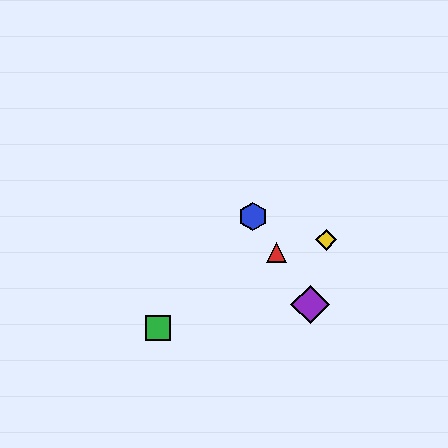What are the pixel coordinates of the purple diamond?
The purple diamond is at (310, 304).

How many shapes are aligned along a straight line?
3 shapes (the red triangle, the blue hexagon, the purple diamond) are aligned along a straight line.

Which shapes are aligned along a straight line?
The red triangle, the blue hexagon, the purple diamond are aligned along a straight line.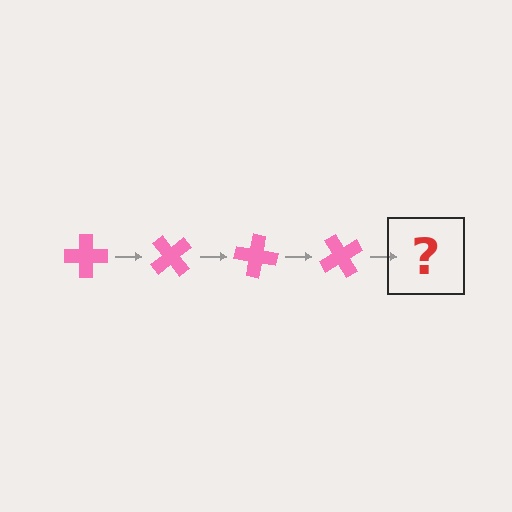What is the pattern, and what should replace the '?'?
The pattern is that the cross rotates 50 degrees each step. The '?' should be a pink cross rotated 200 degrees.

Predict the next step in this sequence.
The next step is a pink cross rotated 200 degrees.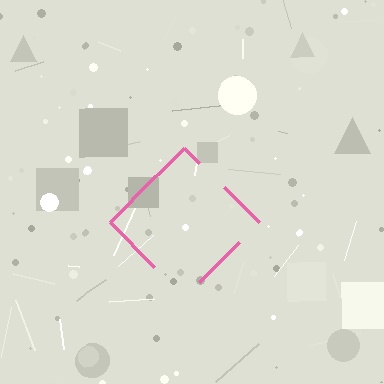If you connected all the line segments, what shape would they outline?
They would outline a diamond.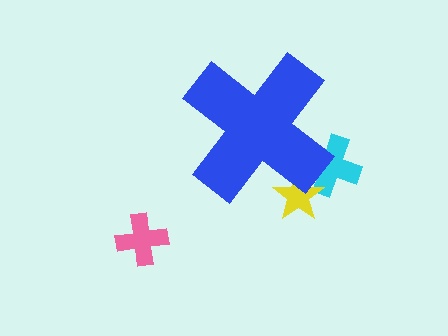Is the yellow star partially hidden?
Yes, the yellow star is partially hidden behind the blue cross.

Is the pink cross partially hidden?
No, the pink cross is fully visible.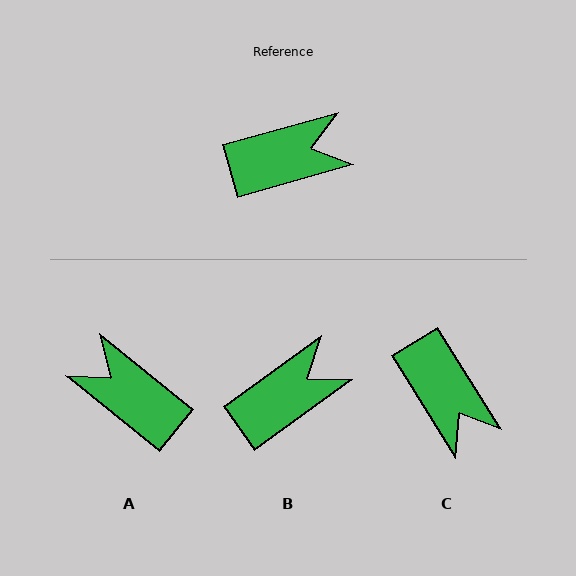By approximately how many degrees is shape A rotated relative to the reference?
Approximately 125 degrees counter-clockwise.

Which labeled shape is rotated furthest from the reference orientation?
A, about 125 degrees away.